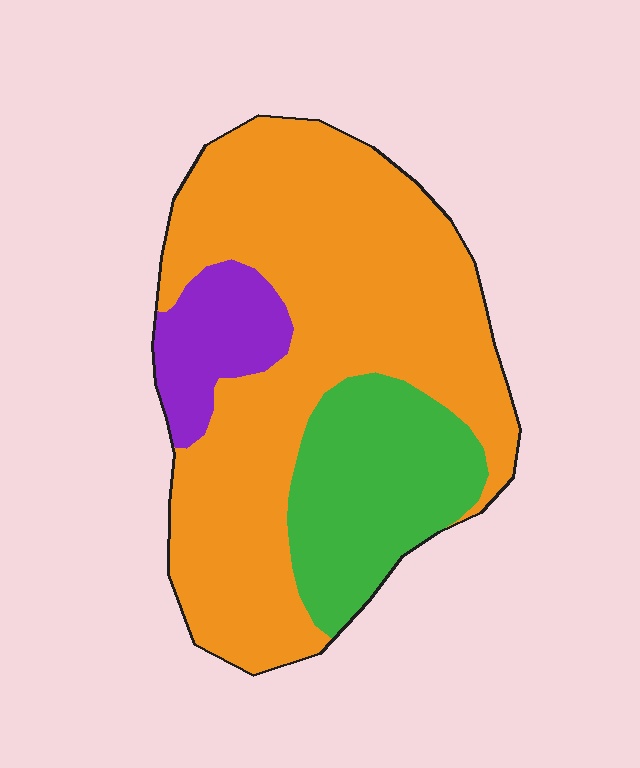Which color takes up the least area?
Purple, at roughly 10%.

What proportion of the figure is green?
Green takes up about one quarter (1/4) of the figure.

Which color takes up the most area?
Orange, at roughly 65%.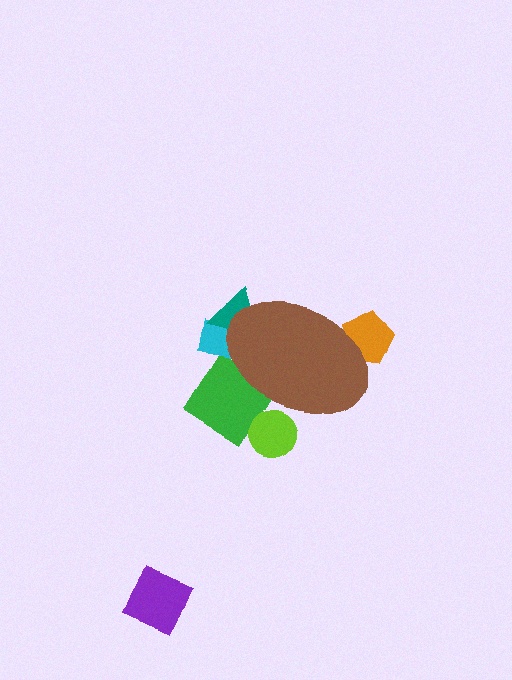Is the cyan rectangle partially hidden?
Yes, the cyan rectangle is partially hidden behind the brown ellipse.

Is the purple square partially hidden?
No, the purple square is fully visible.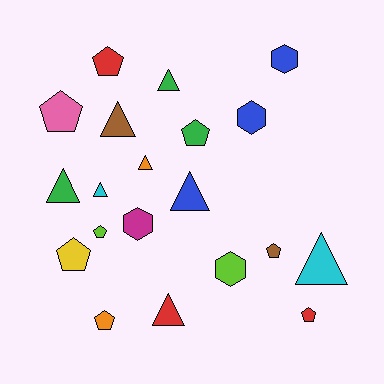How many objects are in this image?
There are 20 objects.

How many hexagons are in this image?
There are 4 hexagons.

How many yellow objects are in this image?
There is 1 yellow object.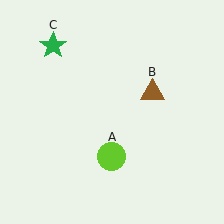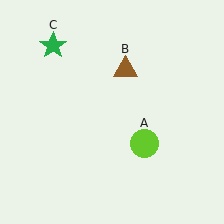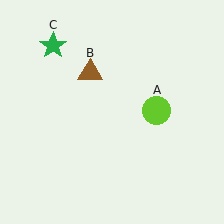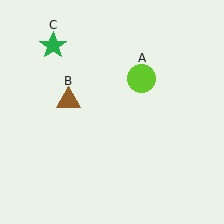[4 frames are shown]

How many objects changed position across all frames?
2 objects changed position: lime circle (object A), brown triangle (object B).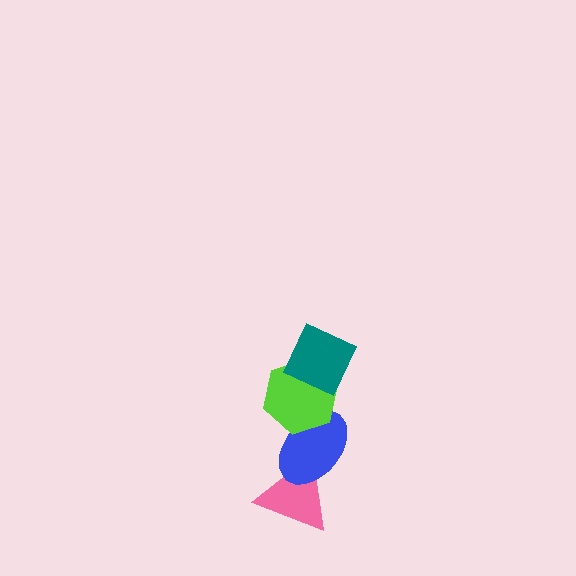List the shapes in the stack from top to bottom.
From top to bottom: the teal diamond, the lime hexagon, the blue ellipse, the pink triangle.